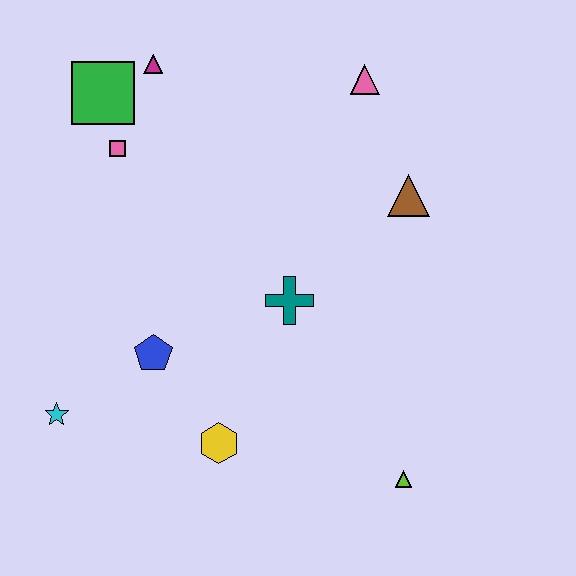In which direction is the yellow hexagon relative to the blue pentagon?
The yellow hexagon is below the blue pentagon.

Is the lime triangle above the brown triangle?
No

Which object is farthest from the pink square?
The lime triangle is farthest from the pink square.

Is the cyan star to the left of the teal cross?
Yes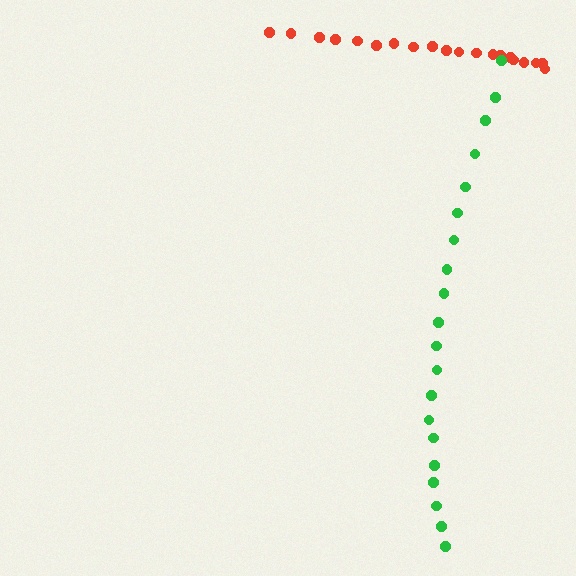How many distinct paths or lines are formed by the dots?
There are 2 distinct paths.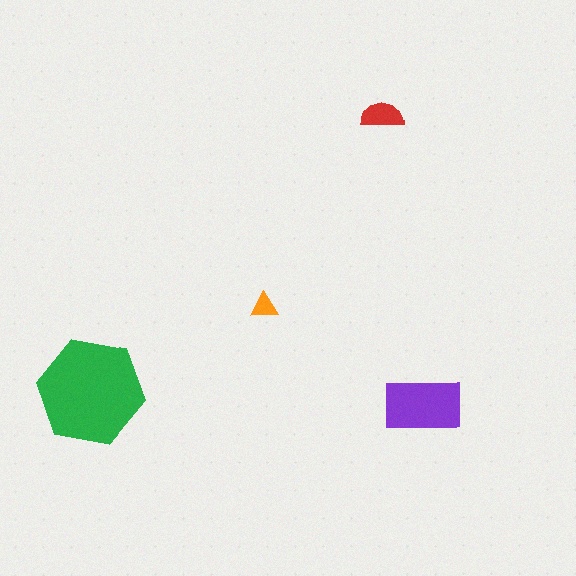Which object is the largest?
The green hexagon.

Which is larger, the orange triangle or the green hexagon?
The green hexagon.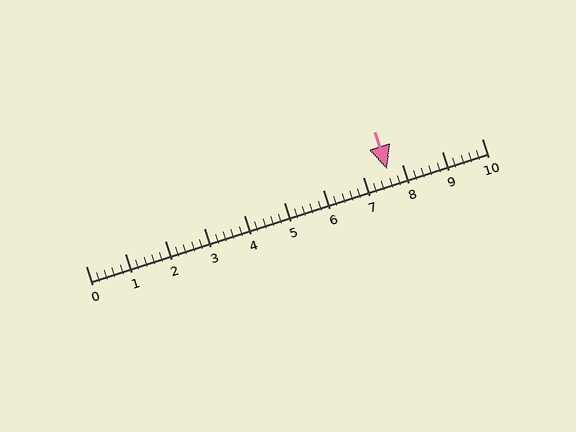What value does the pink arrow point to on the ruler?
The pink arrow points to approximately 7.6.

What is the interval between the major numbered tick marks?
The major tick marks are spaced 1 units apart.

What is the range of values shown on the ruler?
The ruler shows values from 0 to 10.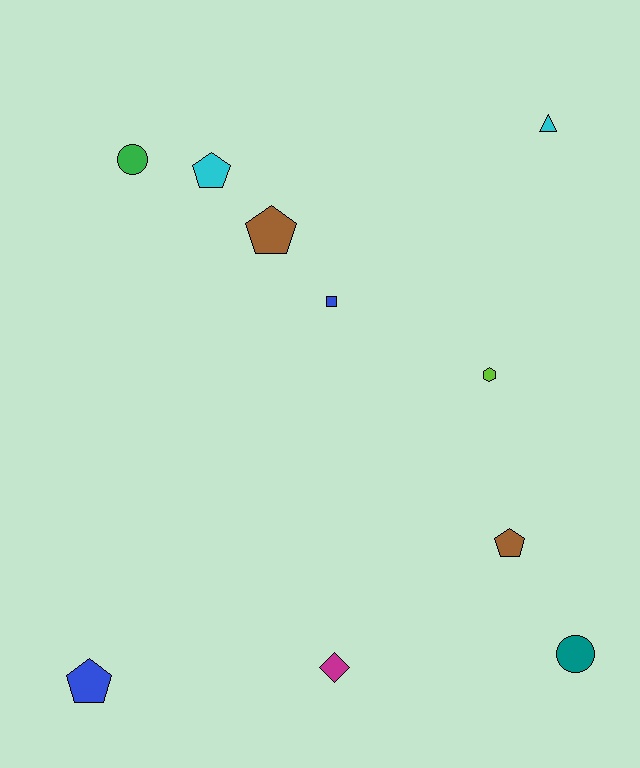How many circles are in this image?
There are 2 circles.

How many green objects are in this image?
There is 1 green object.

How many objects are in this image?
There are 10 objects.